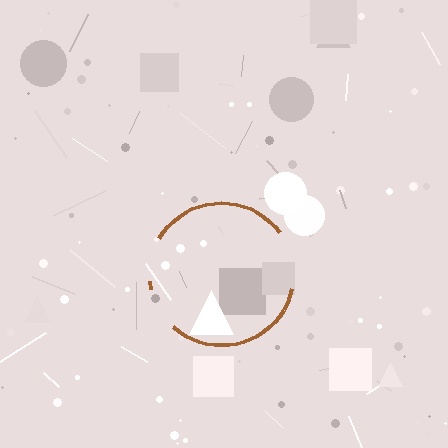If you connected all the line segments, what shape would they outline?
They would outline a circle.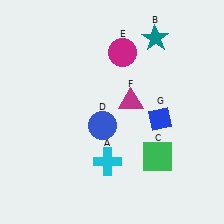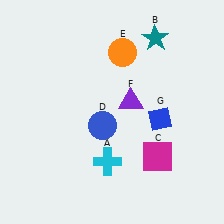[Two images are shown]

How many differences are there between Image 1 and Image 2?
There are 3 differences between the two images.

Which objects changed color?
C changed from green to magenta. E changed from magenta to orange. F changed from magenta to purple.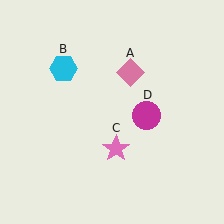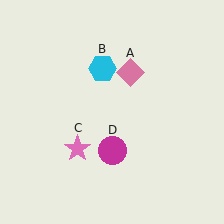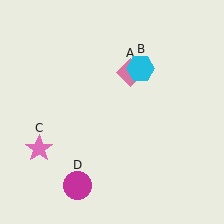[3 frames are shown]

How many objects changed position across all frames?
3 objects changed position: cyan hexagon (object B), pink star (object C), magenta circle (object D).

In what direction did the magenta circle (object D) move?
The magenta circle (object D) moved down and to the left.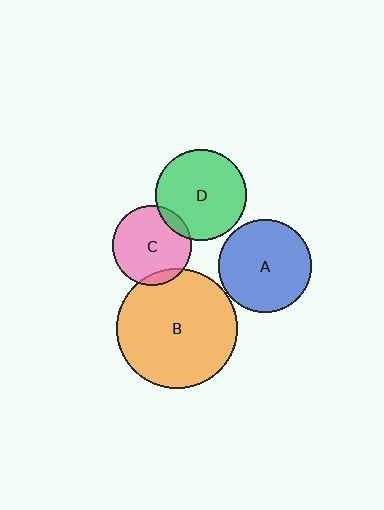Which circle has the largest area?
Circle B (orange).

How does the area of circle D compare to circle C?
Approximately 1.3 times.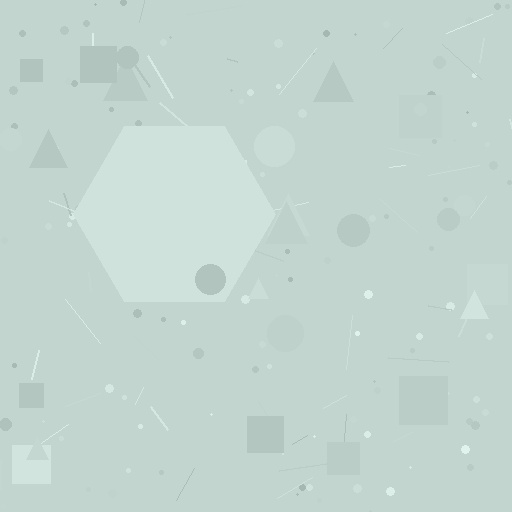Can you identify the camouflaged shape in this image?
The camouflaged shape is a hexagon.